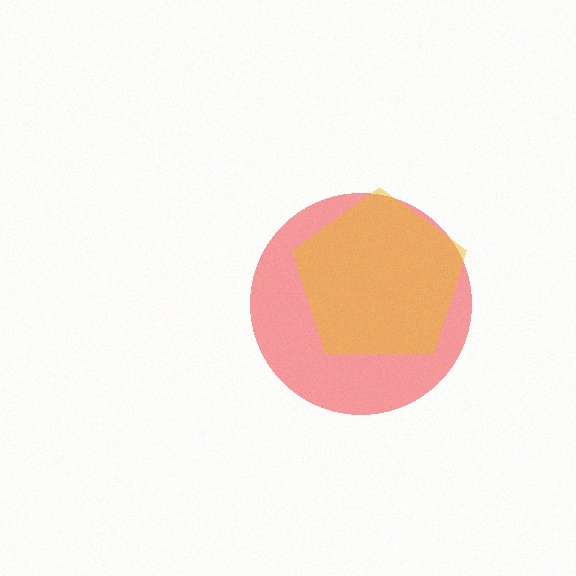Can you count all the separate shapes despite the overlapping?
Yes, there are 2 separate shapes.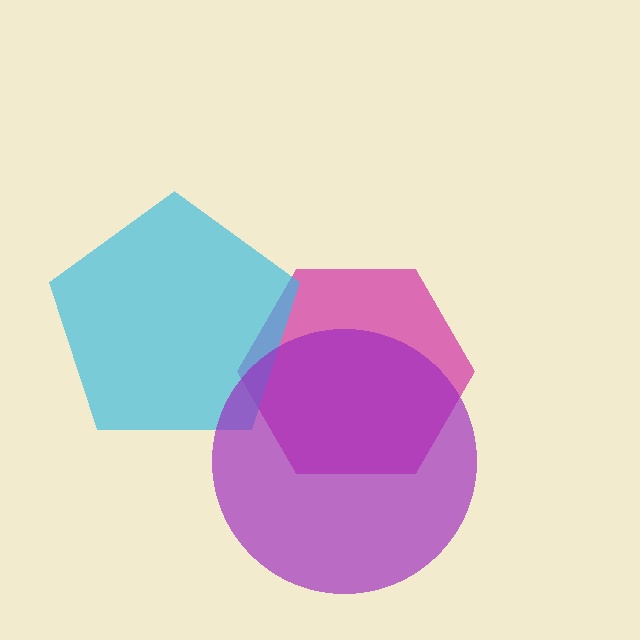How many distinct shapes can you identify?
There are 3 distinct shapes: a magenta hexagon, a cyan pentagon, a purple circle.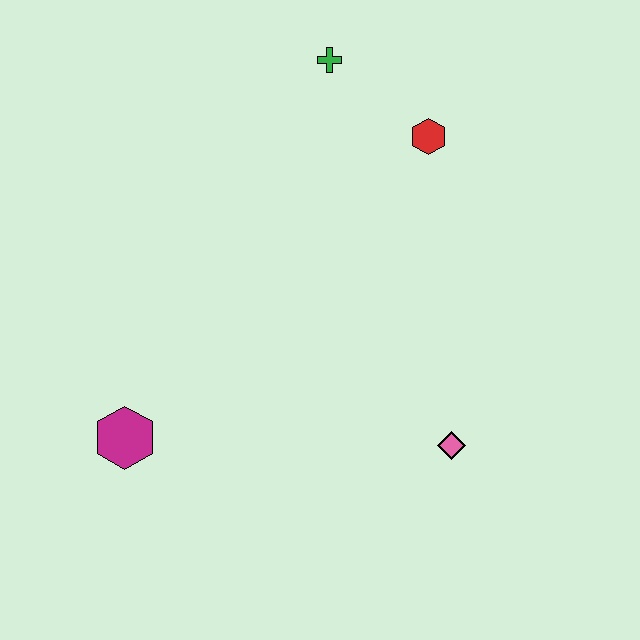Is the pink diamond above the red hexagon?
No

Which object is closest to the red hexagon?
The green cross is closest to the red hexagon.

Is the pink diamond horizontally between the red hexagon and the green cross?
No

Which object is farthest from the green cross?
The magenta hexagon is farthest from the green cross.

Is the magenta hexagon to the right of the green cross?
No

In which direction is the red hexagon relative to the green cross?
The red hexagon is to the right of the green cross.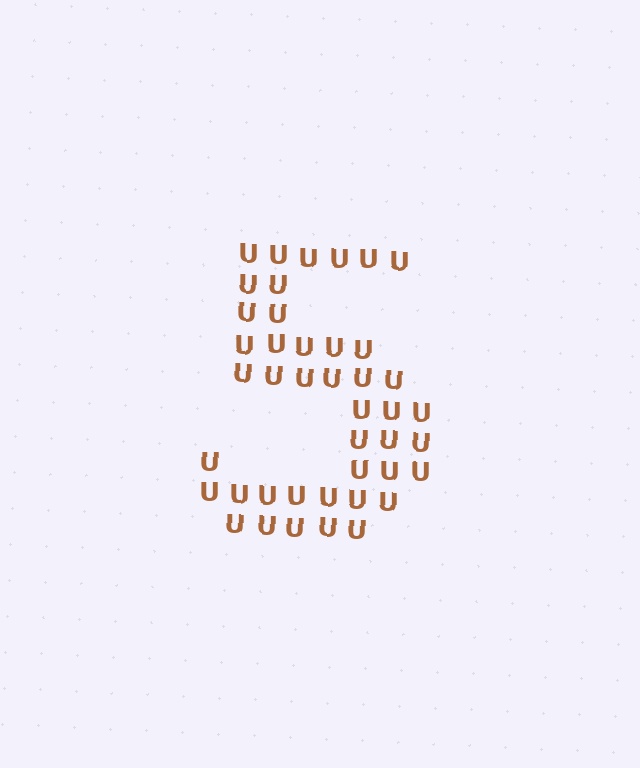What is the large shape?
The large shape is the digit 5.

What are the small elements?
The small elements are letter U's.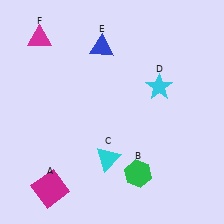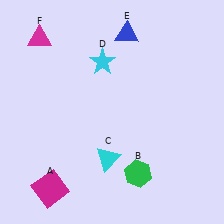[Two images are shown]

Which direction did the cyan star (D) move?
The cyan star (D) moved left.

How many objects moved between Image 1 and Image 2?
2 objects moved between the two images.